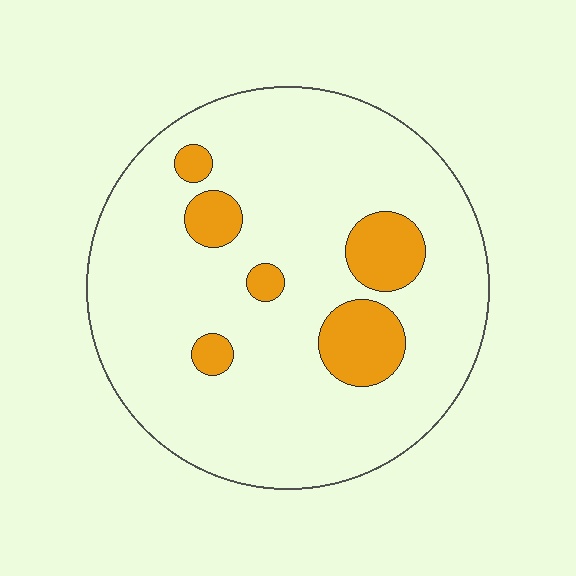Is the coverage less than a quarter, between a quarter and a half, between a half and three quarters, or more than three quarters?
Less than a quarter.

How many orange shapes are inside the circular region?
6.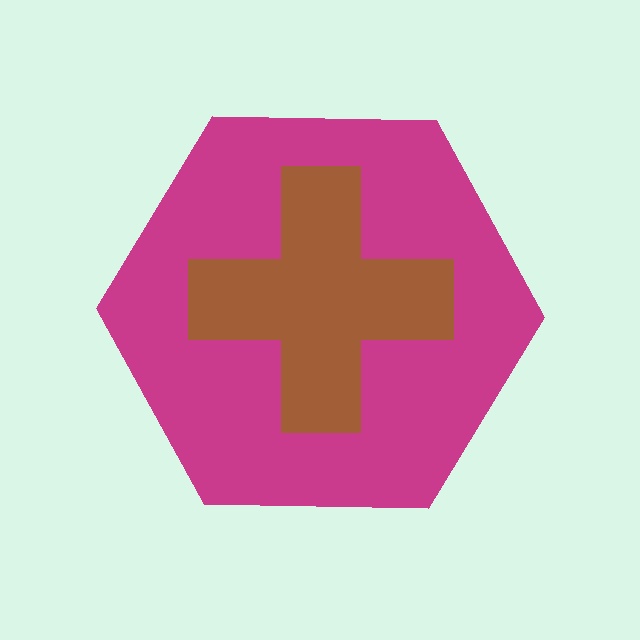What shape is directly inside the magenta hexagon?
The brown cross.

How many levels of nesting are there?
2.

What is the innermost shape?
The brown cross.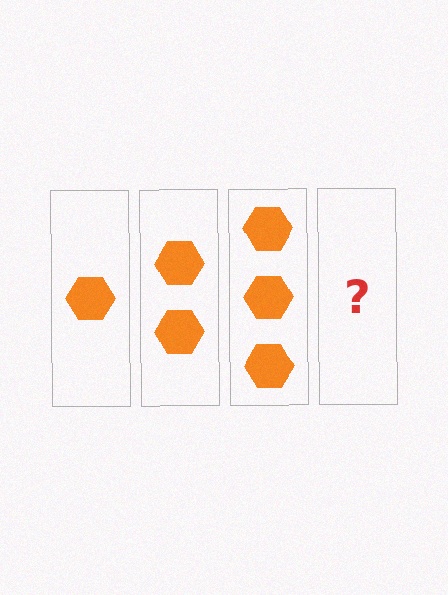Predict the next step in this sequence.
The next step is 4 hexagons.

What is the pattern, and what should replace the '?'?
The pattern is that each step adds one more hexagon. The '?' should be 4 hexagons.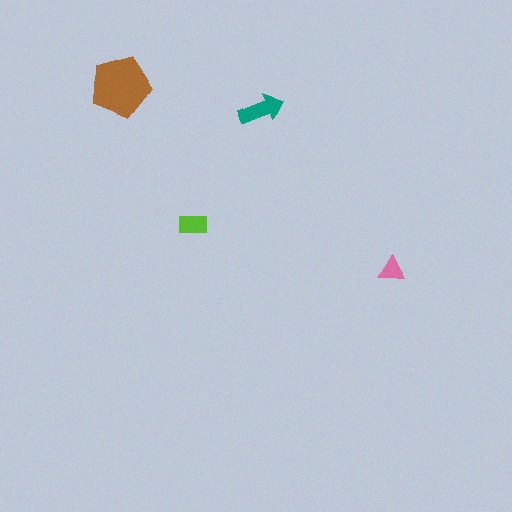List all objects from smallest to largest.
The pink triangle, the lime rectangle, the teal arrow, the brown pentagon.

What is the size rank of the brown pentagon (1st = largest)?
1st.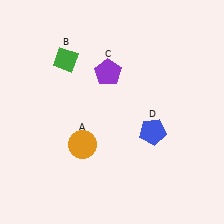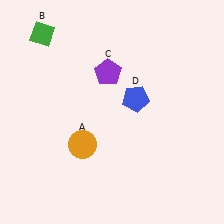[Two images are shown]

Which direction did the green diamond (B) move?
The green diamond (B) moved up.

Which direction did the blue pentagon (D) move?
The blue pentagon (D) moved up.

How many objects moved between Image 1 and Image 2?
2 objects moved between the two images.